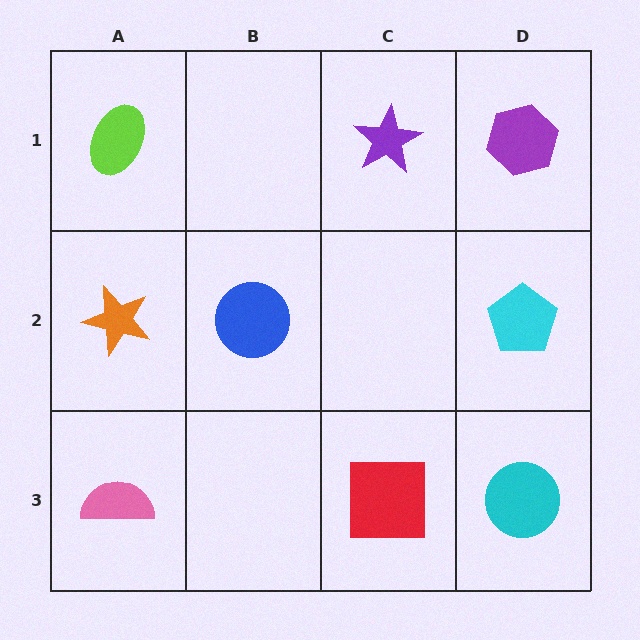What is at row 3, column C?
A red square.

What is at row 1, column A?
A lime ellipse.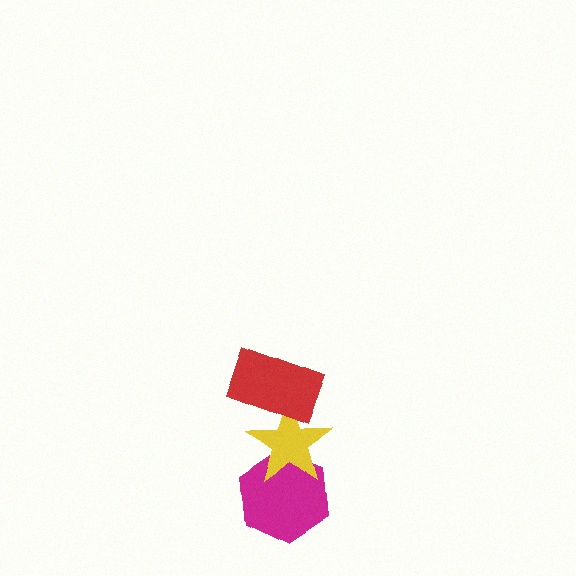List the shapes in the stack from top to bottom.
From top to bottom: the red rectangle, the yellow star, the magenta hexagon.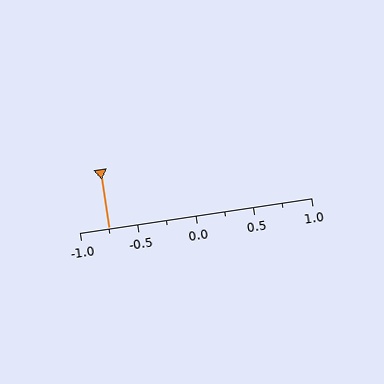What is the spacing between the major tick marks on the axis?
The major ticks are spaced 0.5 apart.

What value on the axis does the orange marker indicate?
The marker indicates approximately -0.75.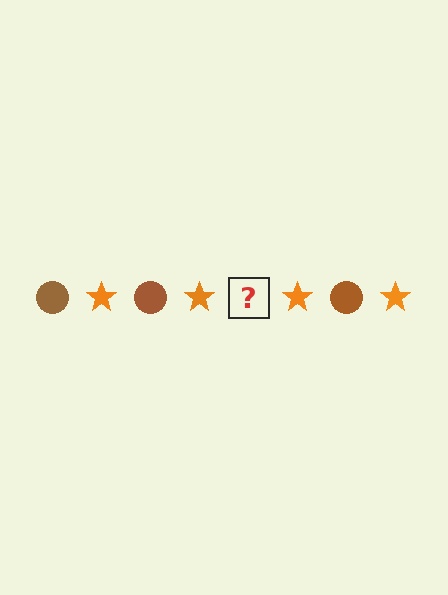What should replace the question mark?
The question mark should be replaced with a brown circle.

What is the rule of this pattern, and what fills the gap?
The rule is that the pattern alternates between brown circle and orange star. The gap should be filled with a brown circle.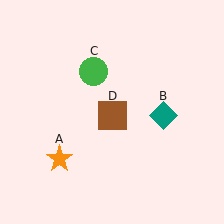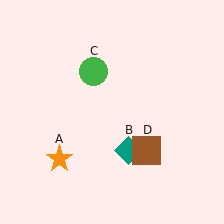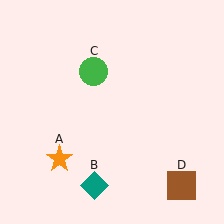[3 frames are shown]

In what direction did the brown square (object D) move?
The brown square (object D) moved down and to the right.